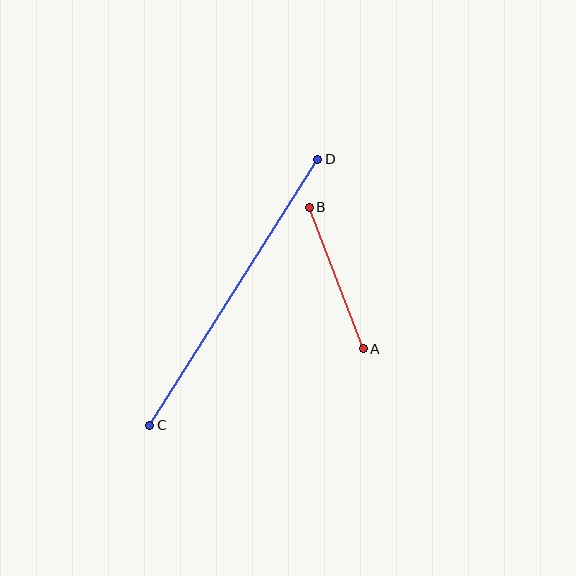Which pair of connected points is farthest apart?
Points C and D are farthest apart.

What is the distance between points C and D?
The distance is approximately 315 pixels.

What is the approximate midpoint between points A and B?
The midpoint is at approximately (336, 278) pixels.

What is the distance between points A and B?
The distance is approximately 151 pixels.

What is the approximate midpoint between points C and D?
The midpoint is at approximately (234, 292) pixels.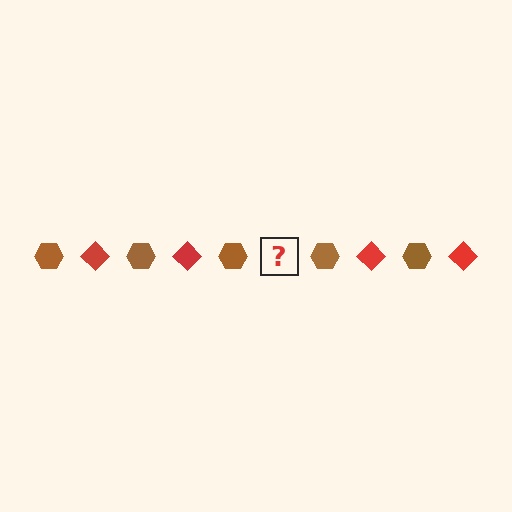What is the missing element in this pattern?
The missing element is a red diamond.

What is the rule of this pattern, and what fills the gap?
The rule is that the pattern alternates between brown hexagon and red diamond. The gap should be filled with a red diamond.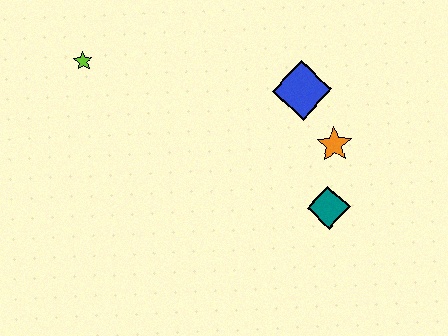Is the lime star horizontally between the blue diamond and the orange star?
No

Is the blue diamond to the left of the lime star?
No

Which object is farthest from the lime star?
The teal diamond is farthest from the lime star.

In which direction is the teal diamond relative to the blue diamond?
The teal diamond is below the blue diamond.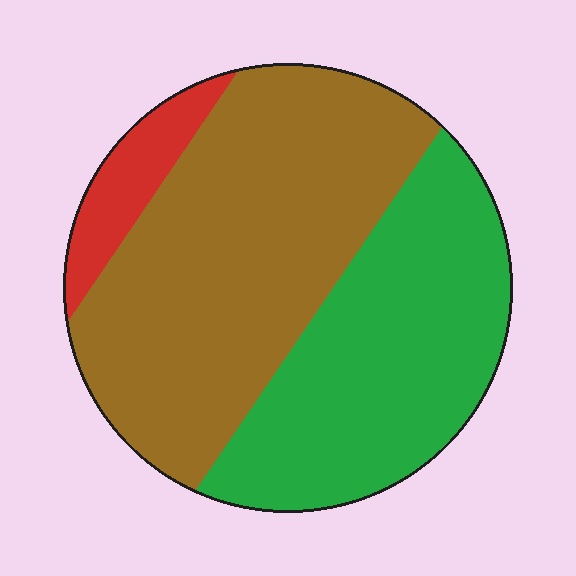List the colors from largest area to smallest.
From largest to smallest: brown, green, red.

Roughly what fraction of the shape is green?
Green covers 40% of the shape.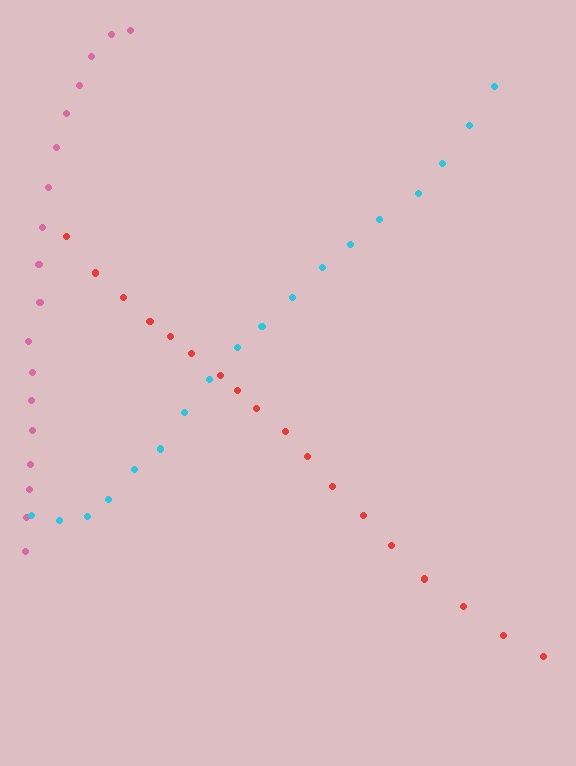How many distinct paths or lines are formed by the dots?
There are 3 distinct paths.